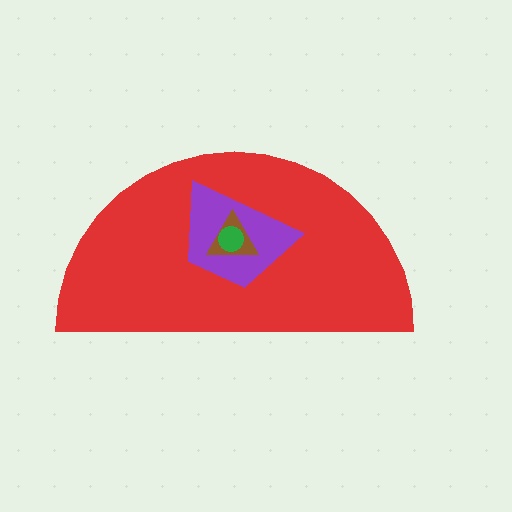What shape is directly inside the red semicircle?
The purple trapezoid.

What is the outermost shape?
The red semicircle.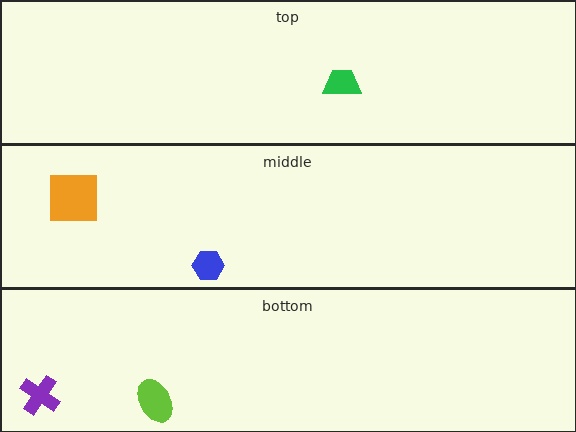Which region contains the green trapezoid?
The top region.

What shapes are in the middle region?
The orange square, the blue hexagon.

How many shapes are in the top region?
1.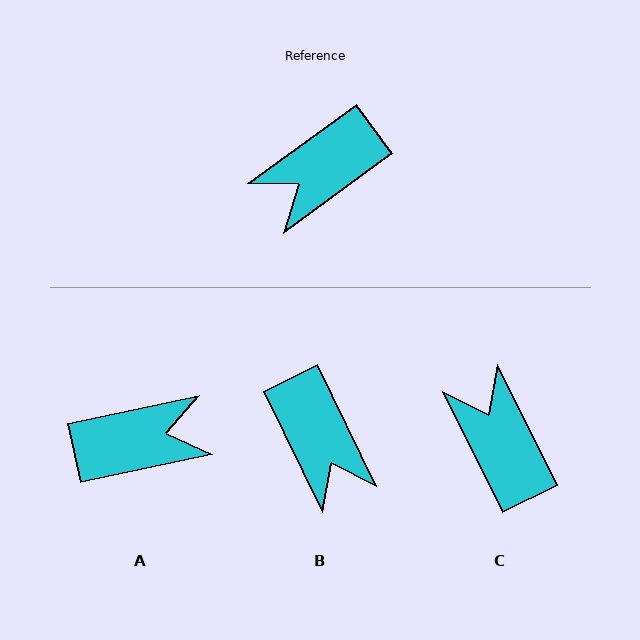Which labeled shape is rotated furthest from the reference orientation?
A, about 156 degrees away.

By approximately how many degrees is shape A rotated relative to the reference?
Approximately 156 degrees counter-clockwise.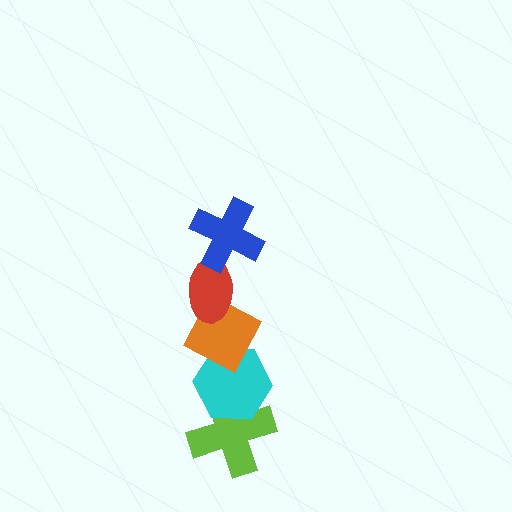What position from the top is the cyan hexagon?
The cyan hexagon is 4th from the top.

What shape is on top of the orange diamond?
The red ellipse is on top of the orange diamond.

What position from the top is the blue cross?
The blue cross is 1st from the top.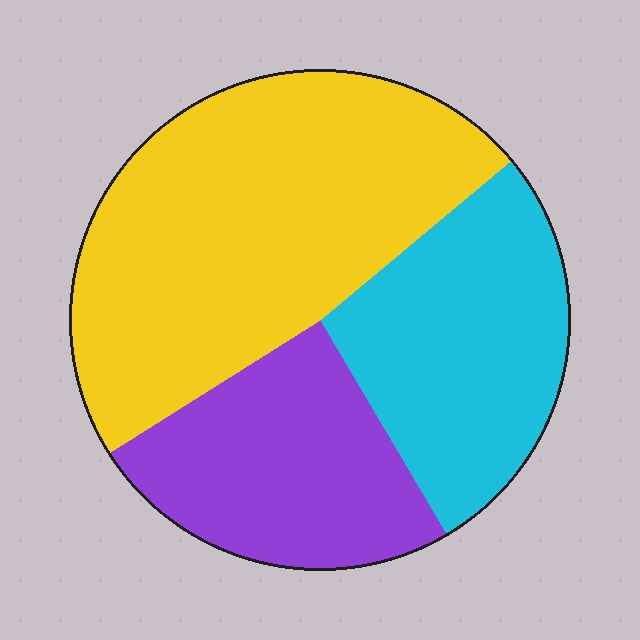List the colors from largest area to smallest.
From largest to smallest: yellow, cyan, purple.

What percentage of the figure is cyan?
Cyan takes up between a quarter and a half of the figure.